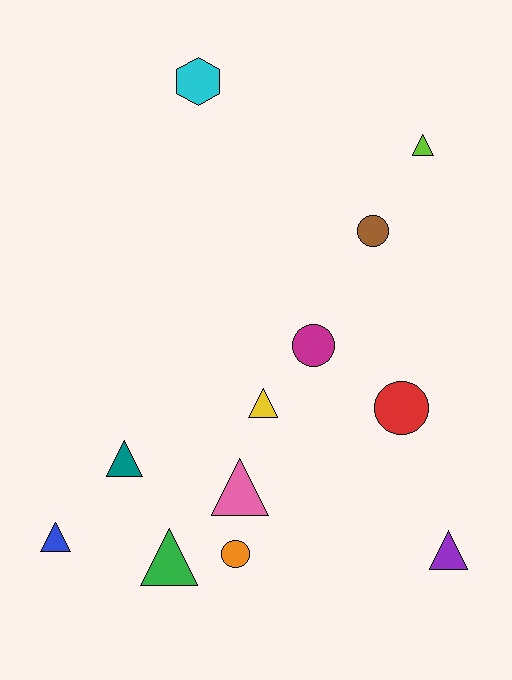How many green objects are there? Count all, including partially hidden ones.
There is 1 green object.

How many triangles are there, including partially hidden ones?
There are 7 triangles.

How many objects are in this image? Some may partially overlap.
There are 12 objects.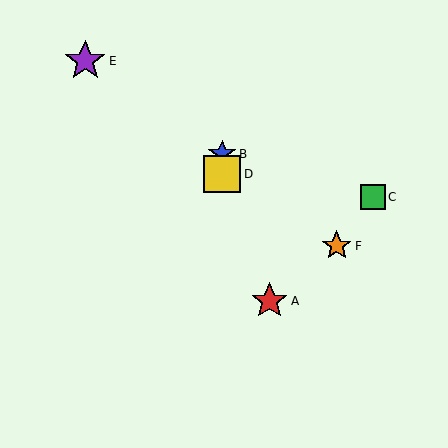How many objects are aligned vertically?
2 objects (B, D) are aligned vertically.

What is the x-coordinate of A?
Object A is at x≈270.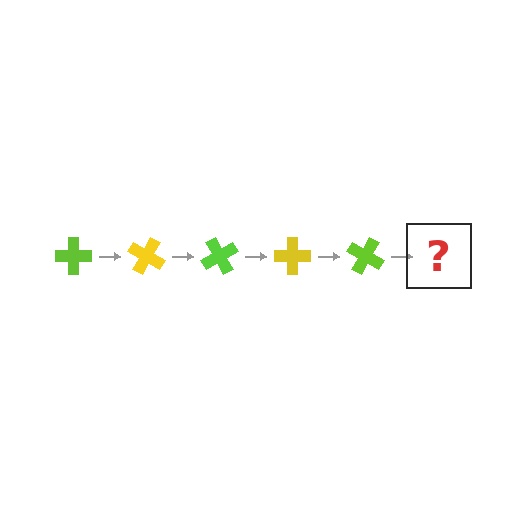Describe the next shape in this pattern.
It should be a yellow cross, rotated 150 degrees from the start.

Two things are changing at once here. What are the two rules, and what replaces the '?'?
The two rules are that it rotates 30 degrees each step and the color cycles through lime and yellow. The '?' should be a yellow cross, rotated 150 degrees from the start.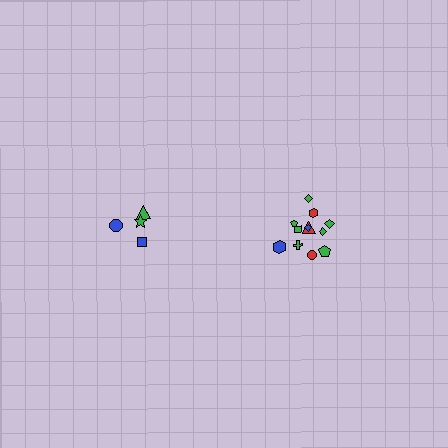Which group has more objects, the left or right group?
The right group.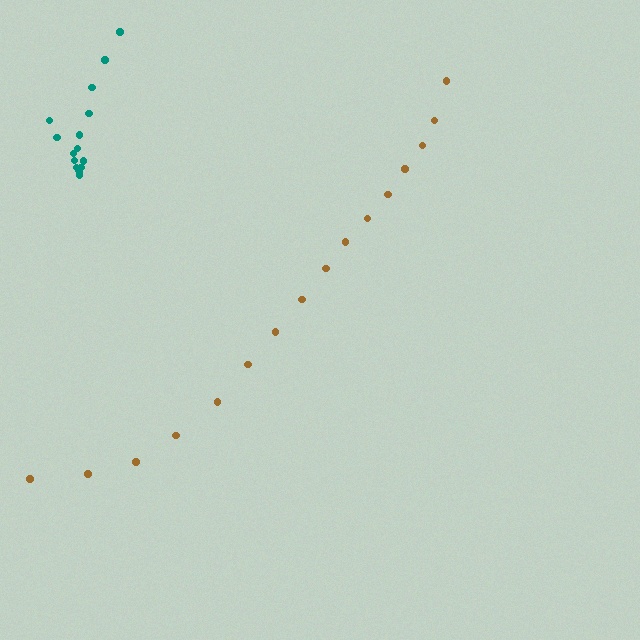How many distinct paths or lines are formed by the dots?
There are 2 distinct paths.